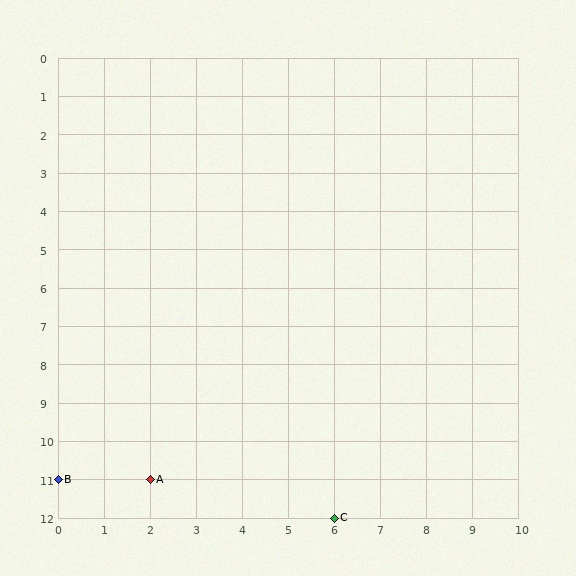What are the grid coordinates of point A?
Point A is at grid coordinates (2, 11).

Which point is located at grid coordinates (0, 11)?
Point B is at (0, 11).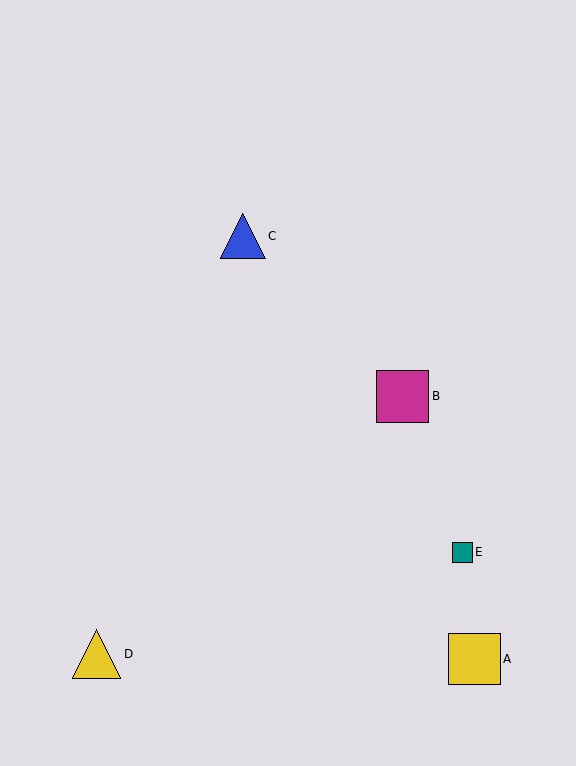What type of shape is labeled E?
Shape E is a teal square.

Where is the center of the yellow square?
The center of the yellow square is at (474, 659).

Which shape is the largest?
The magenta square (labeled B) is the largest.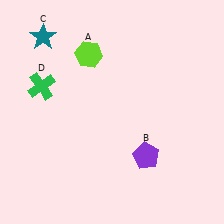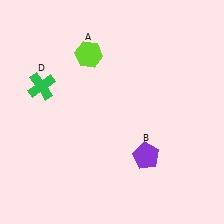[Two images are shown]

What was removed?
The teal star (C) was removed in Image 2.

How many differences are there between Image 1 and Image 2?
There is 1 difference between the two images.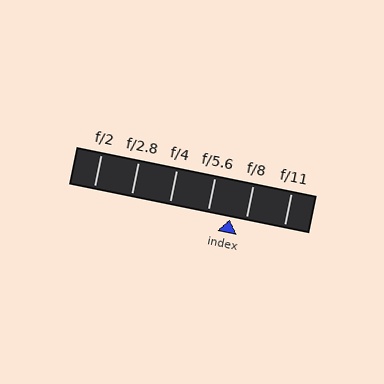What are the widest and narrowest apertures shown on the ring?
The widest aperture shown is f/2 and the narrowest is f/11.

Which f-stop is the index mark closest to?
The index mark is closest to f/8.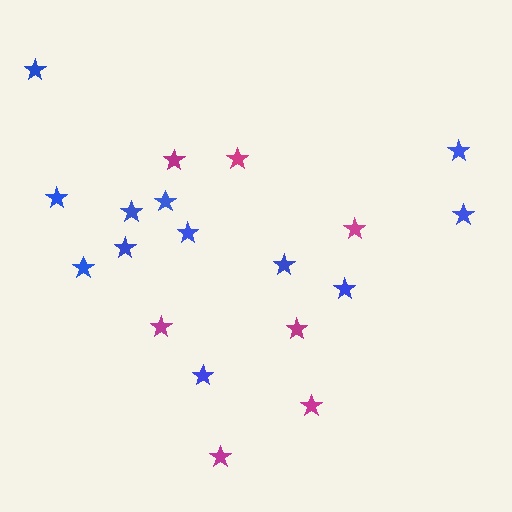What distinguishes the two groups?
There are 2 groups: one group of magenta stars (7) and one group of blue stars (12).